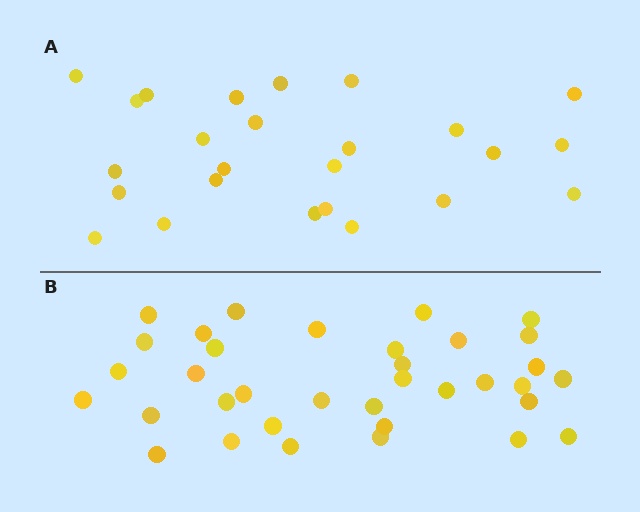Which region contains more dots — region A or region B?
Region B (the bottom region) has more dots.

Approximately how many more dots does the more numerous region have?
Region B has roughly 10 or so more dots than region A.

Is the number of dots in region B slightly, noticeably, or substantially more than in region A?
Region B has noticeably more, but not dramatically so. The ratio is roughly 1.4 to 1.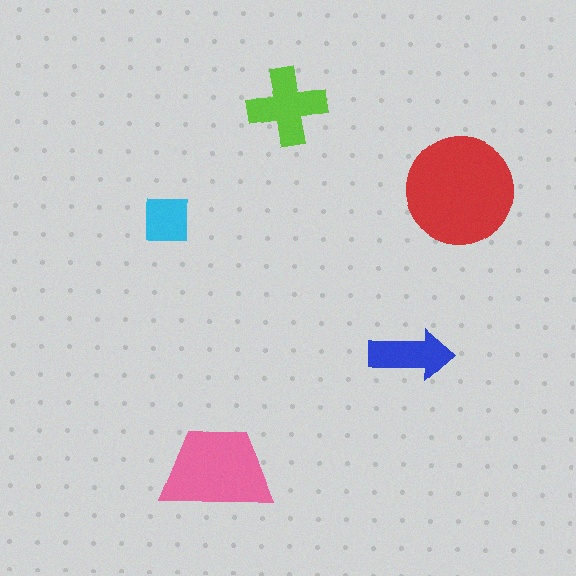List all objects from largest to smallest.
The red circle, the pink trapezoid, the lime cross, the blue arrow, the cyan square.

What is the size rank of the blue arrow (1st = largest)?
4th.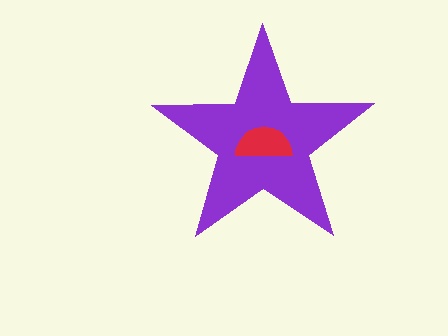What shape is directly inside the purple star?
The red semicircle.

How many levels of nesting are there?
2.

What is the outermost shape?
The purple star.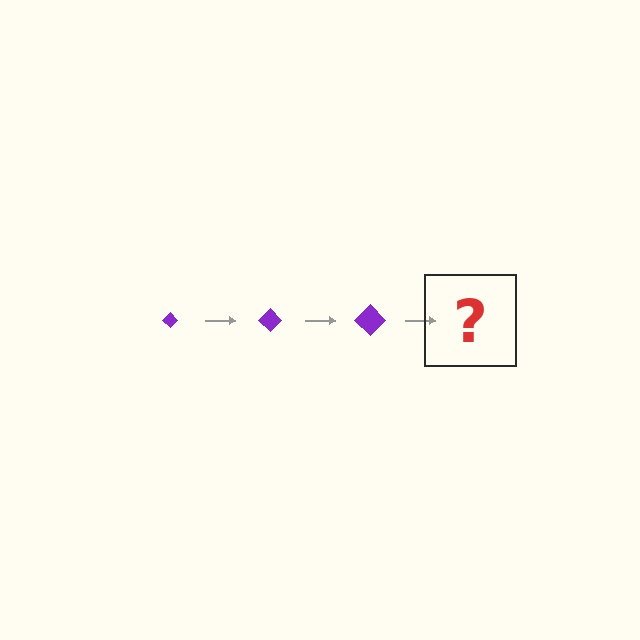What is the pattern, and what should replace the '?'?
The pattern is that the diamond gets progressively larger each step. The '?' should be a purple diamond, larger than the previous one.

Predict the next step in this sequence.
The next step is a purple diamond, larger than the previous one.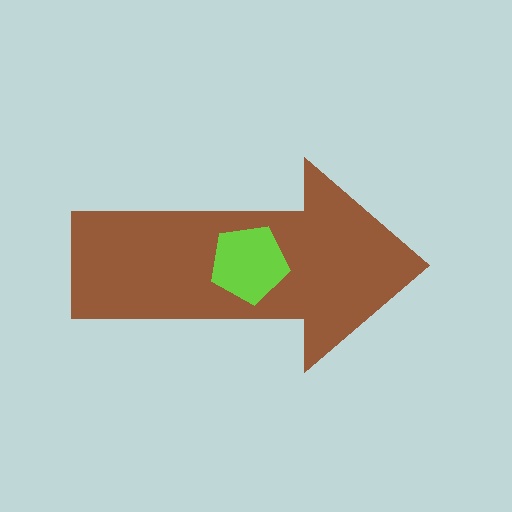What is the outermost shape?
The brown arrow.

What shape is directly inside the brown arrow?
The lime pentagon.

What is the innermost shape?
The lime pentagon.